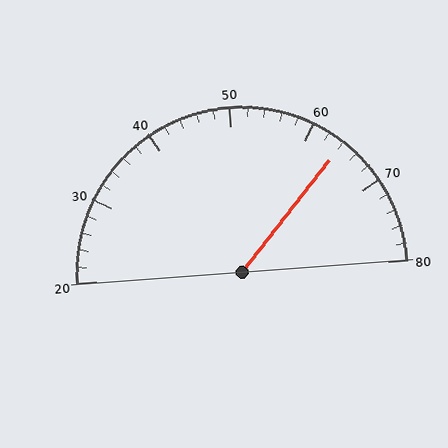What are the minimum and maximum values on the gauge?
The gauge ranges from 20 to 80.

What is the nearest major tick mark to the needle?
The nearest major tick mark is 60.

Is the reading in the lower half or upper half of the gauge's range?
The reading is in the upper half of the range (20 to 80).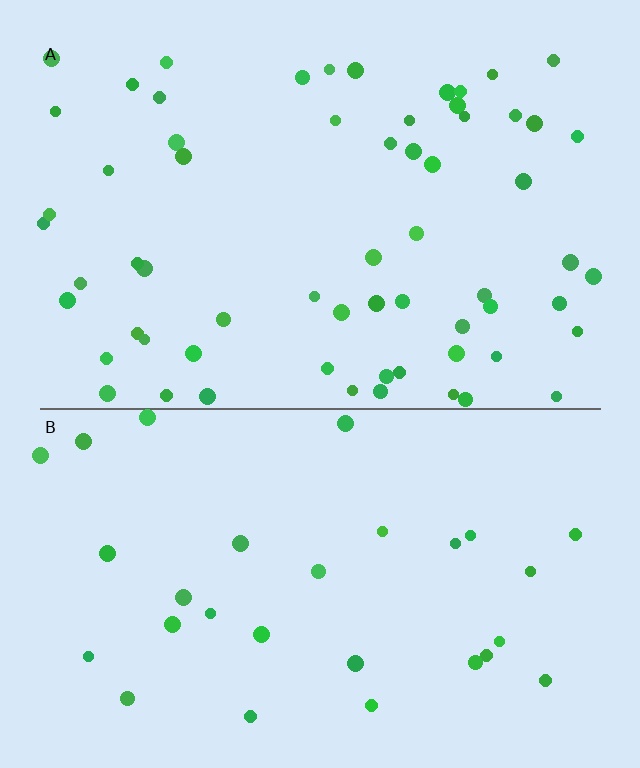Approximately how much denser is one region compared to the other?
Approximately 2.2× — region A over region B.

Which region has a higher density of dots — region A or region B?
A (the top).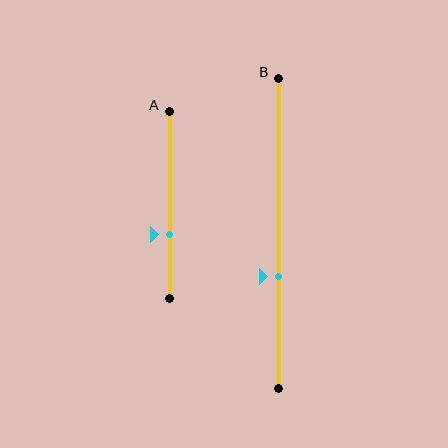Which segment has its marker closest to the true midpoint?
Segment B has its marker closest to the true midpoint.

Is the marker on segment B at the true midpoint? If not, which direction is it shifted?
No, the marker on segment B is shifted downward by about 14% of the segment length.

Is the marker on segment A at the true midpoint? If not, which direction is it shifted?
No, the marker on segment A is shifted downward by about 16% of the segment length.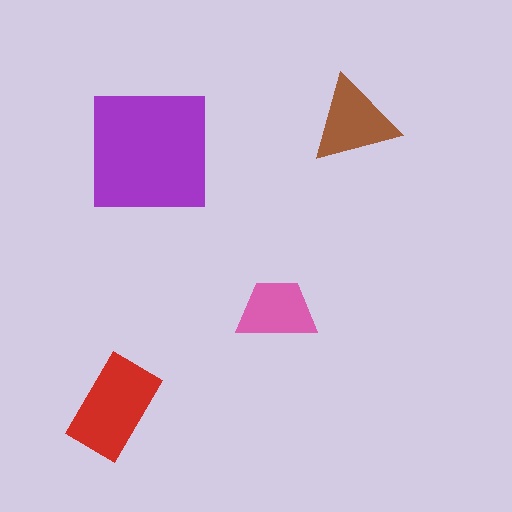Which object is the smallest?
The pink trapezoid.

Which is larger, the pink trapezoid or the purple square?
The purple square.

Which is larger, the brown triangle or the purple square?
The purple square.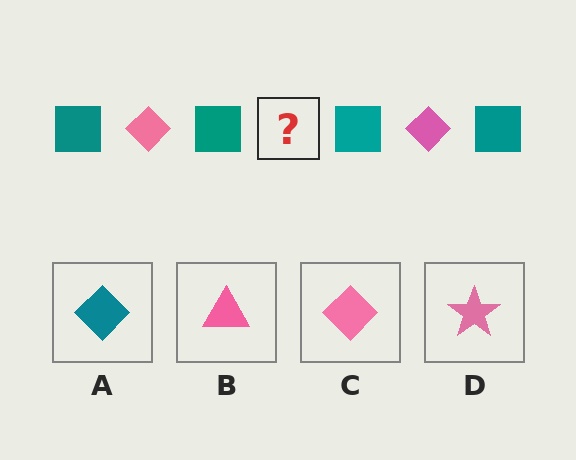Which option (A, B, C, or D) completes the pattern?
C.